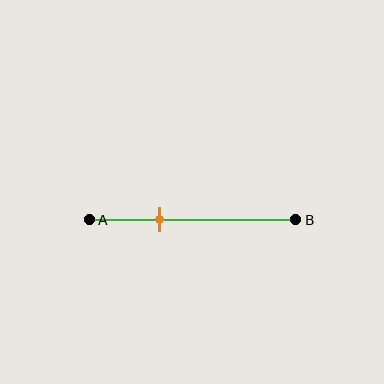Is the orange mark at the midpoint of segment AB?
No, the mark is at about 35% from A, not at the 50% midpoint.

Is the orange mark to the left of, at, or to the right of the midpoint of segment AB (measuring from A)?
The orange mark is to the left of the midpoint of segment AB.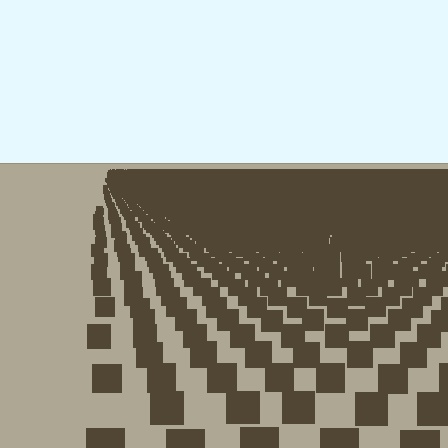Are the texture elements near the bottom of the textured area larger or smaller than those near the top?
Larger. Near the bottom, elements are closer to the viewer and appear at a bigger on-screen size.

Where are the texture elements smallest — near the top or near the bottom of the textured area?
Near the top.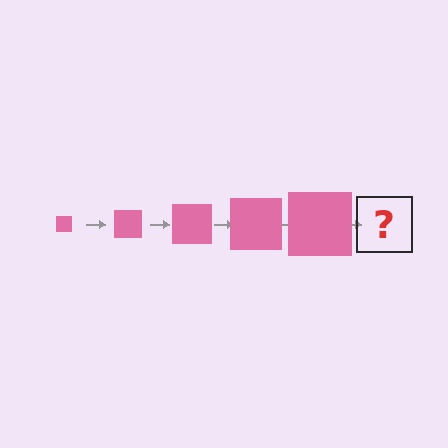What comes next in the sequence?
The next element should be a pink square, larger than the previous one.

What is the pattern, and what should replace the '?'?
The pattern is that the square gets progressively larger each step. The '?' should be a pink square, larger than the previous one.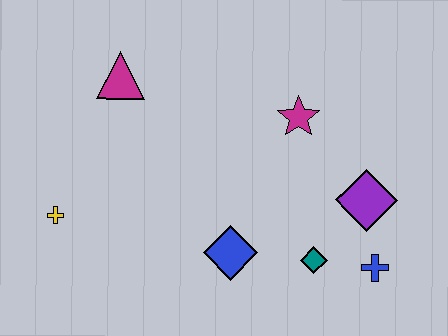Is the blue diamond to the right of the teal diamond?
No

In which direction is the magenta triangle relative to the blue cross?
The magenta triangle is to the left of the blue cross.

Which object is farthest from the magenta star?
The yellow cross is farthest from the magenta star.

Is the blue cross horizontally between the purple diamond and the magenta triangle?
No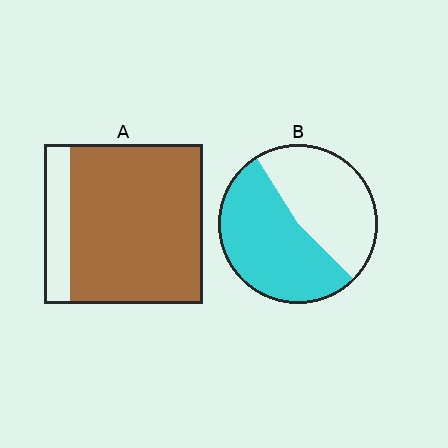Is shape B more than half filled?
Roughly half.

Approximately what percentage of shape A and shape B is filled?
A is approximately 85% and B is approximately 55%.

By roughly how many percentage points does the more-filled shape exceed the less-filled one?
By roughly 30 percentage points (A over B).